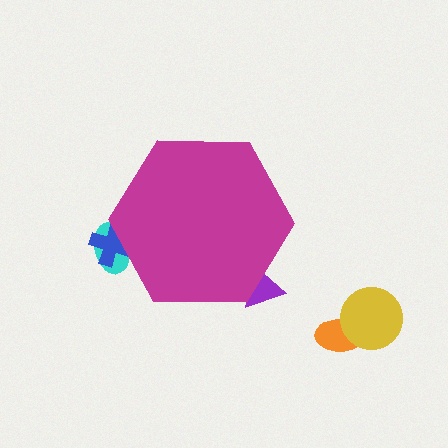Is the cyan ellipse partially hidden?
Yes, the cyan ellipse is partially hidden behind the magenta hexagon.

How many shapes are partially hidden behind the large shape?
3 shapes are partially hidden.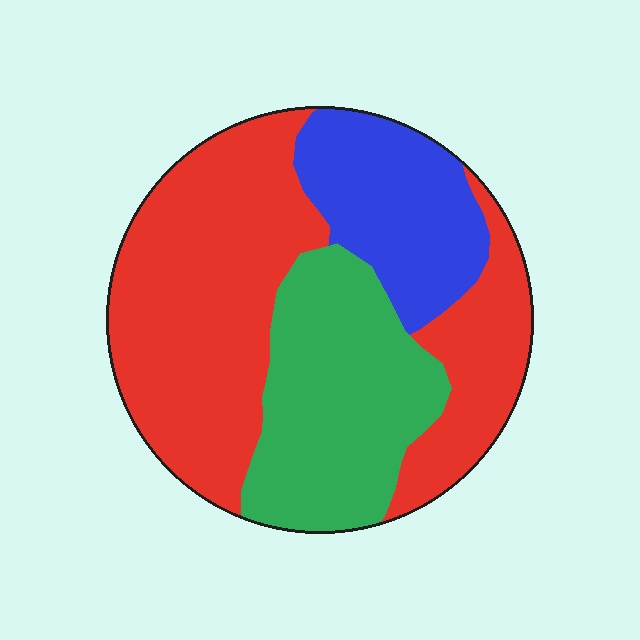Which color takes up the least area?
Blue, at roughly 20%.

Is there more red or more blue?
Red.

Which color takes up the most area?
Red, at roughly 55%.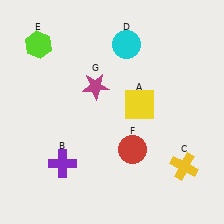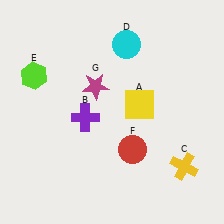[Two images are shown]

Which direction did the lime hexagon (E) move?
The lime hexagon (E) moved down.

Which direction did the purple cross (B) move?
The purple cross (B) moved up.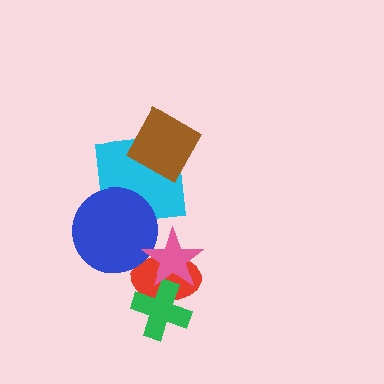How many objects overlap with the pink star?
3 objects overlap with the pink star.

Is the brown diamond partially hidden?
No, no other shape covers it.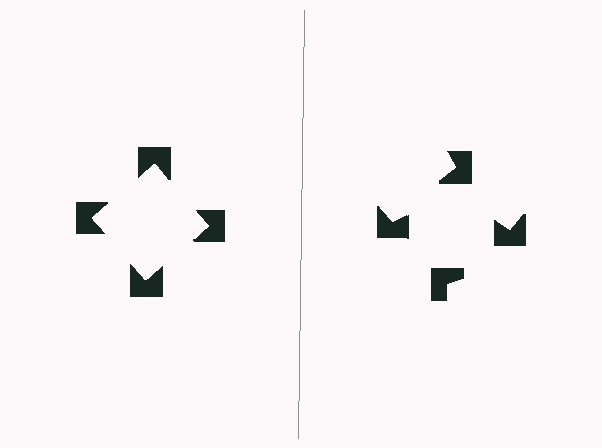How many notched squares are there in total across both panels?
8 — 4 on each side.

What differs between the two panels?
The notched squares are positioned identically on both sides; only the wedge orientations differ. On the left they align to a square; on the right they are misaligned.